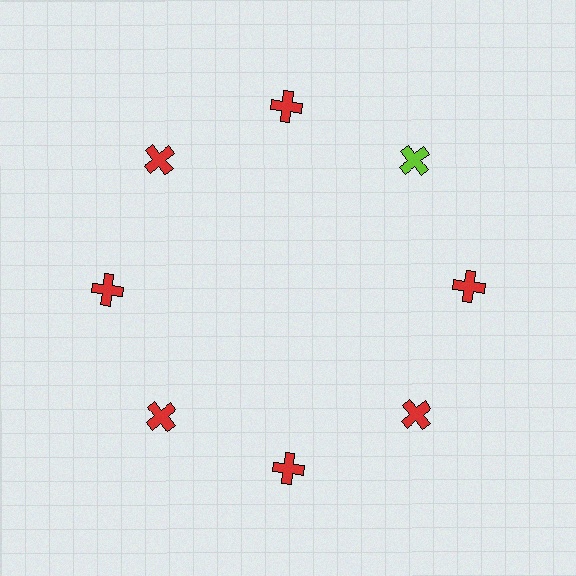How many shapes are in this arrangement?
There are 8 shapes arranged in a ring pattern.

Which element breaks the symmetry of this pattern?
The lime cross at roughly the 2 o'clock position breaks the symmetry. All other shapes are red crosses.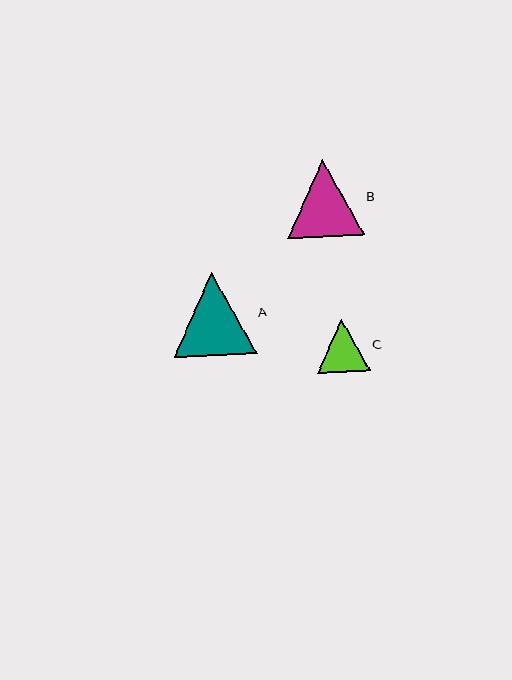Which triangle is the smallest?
Triangle C is the smallest with a size of approximately 53 pixels.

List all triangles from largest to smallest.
From largest to smallest: A, B, C.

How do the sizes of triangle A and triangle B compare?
Triangle A and triangle B are approximately the same size.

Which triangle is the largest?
Triangle A is the largest with a size of approximately 83 pixels.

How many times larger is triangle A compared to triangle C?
Triangle A is approximately 1.6 times the size of triangle C.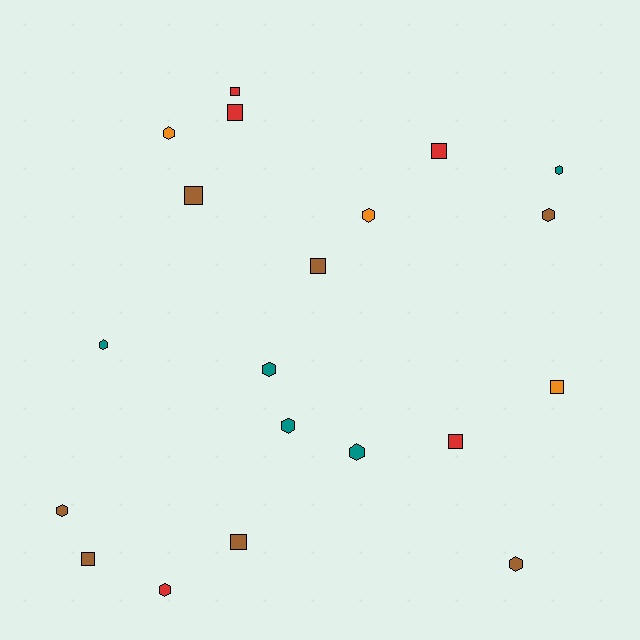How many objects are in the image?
There are 20 objects.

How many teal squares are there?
There are no teal squares.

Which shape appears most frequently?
Hexagon, with 11 objects.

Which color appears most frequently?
Brown, with 7 objects.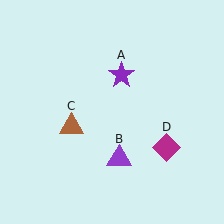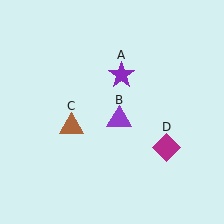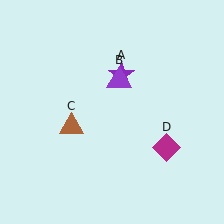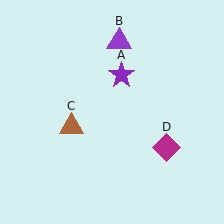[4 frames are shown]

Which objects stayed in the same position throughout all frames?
Purple star (object A) and brown triangle (object C) and magenta diamond (object D) remained stationary.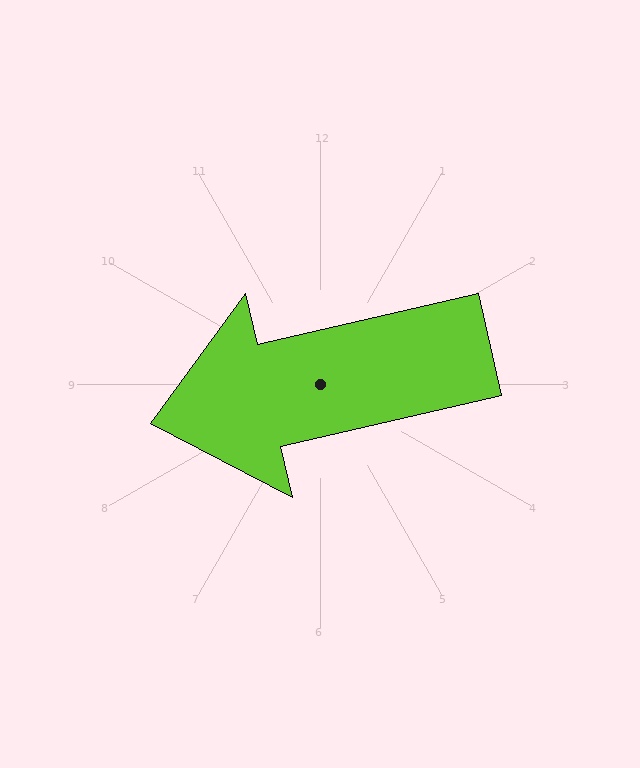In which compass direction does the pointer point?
West.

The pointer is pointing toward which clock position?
Roughly 9 o'clock.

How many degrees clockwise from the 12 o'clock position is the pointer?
Approximately 257 degrees.